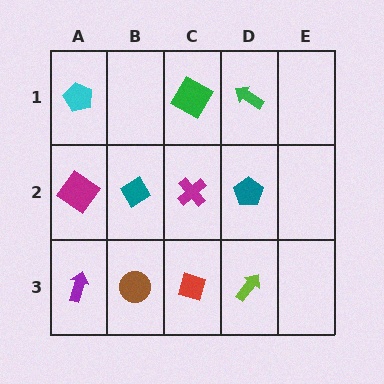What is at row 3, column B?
A brown circle.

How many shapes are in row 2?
4 shapes.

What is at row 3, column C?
A red diamond.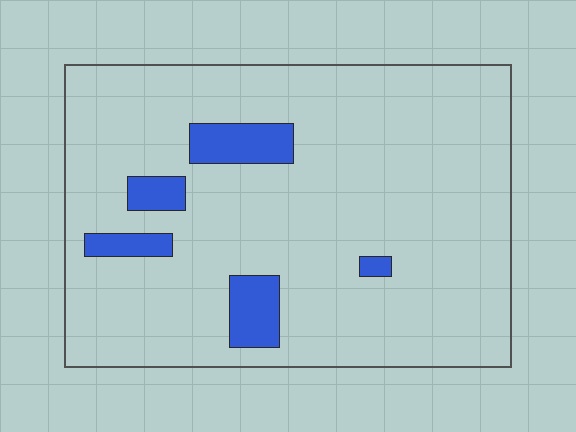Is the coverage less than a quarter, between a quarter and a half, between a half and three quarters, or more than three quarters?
Less than a quarter.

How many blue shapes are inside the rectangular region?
5.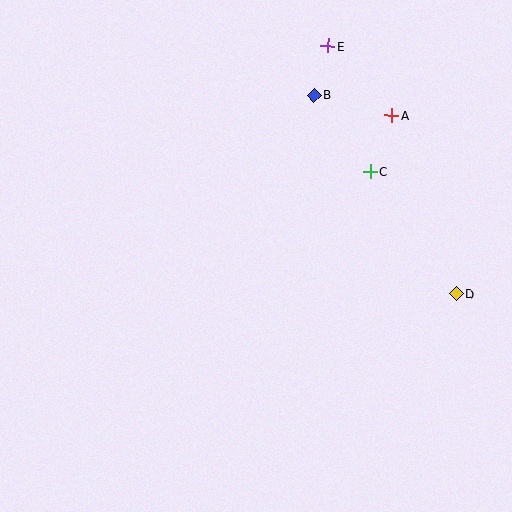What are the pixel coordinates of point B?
Point B is at (314, 95).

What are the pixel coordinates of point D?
Point D is at (456, 294).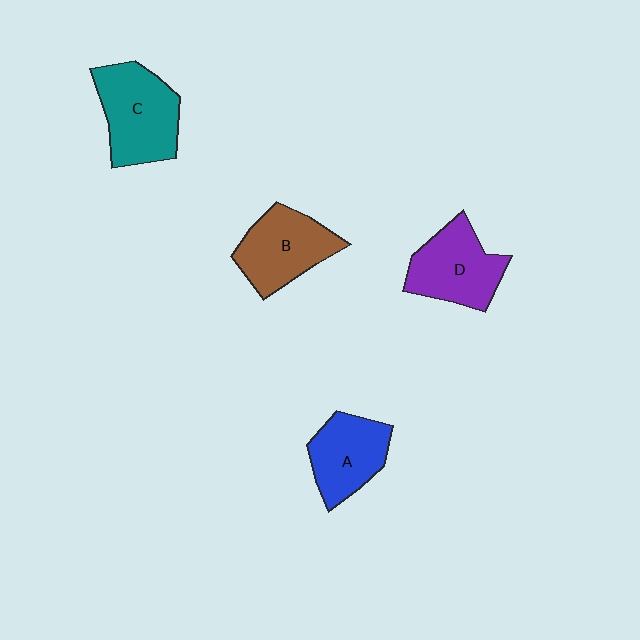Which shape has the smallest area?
Shape A (blue).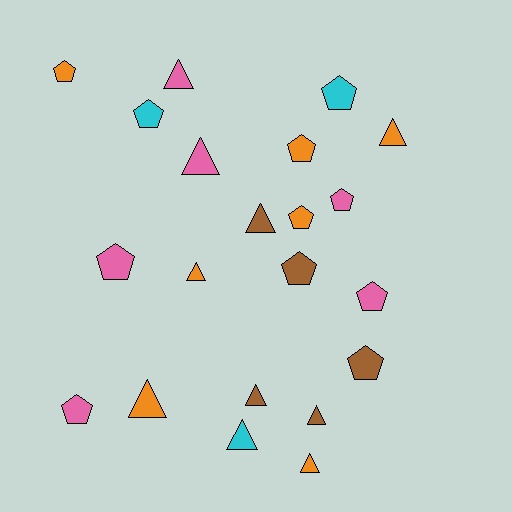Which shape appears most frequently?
Pentagon, with 11 objects.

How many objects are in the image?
There are 21 objects.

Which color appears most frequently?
Orange, with 7 objects.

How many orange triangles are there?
There are 4 orange triangles.